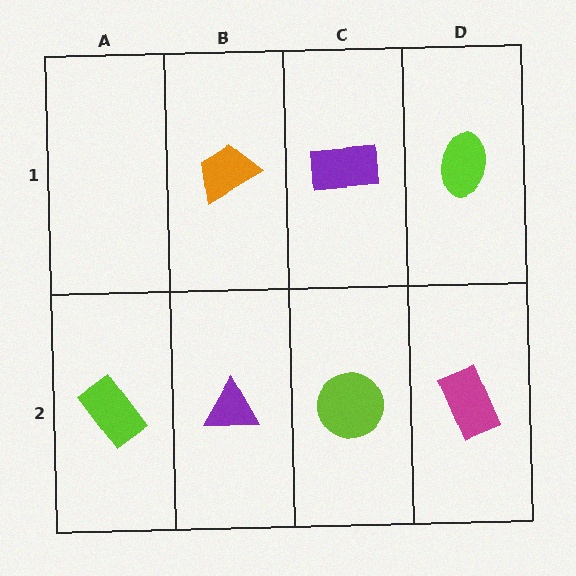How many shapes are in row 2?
4 shapes.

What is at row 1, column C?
A purple rectangle.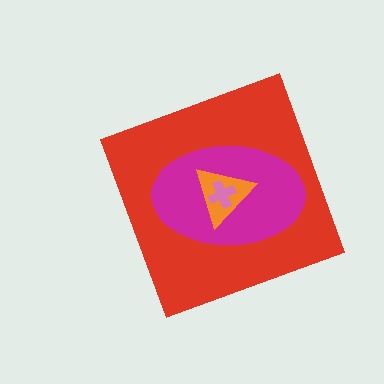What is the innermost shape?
The pink cross.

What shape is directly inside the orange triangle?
The pink cross.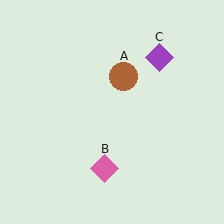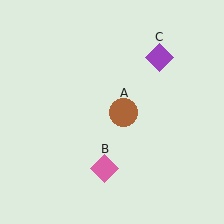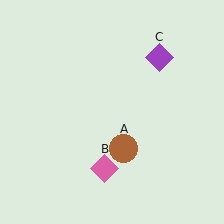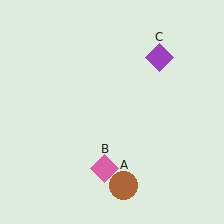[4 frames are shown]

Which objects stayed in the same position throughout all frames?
Pink diamond (object B) and purple diamond (object C) remained stationary.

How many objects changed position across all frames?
1 object changed position: brown circle (object A).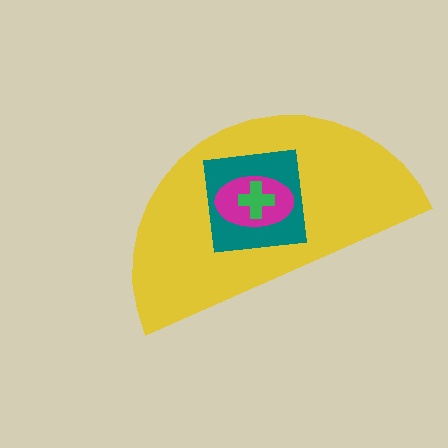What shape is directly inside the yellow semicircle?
The teal square.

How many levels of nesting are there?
4.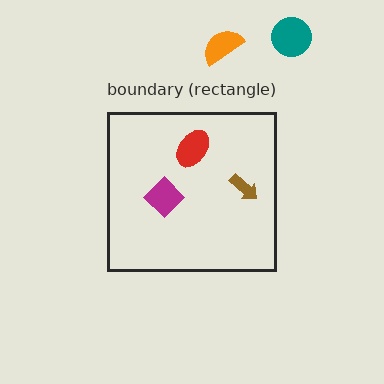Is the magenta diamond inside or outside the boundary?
Inside.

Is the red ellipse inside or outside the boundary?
Inside.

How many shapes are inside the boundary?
3 inside, 2 outside.